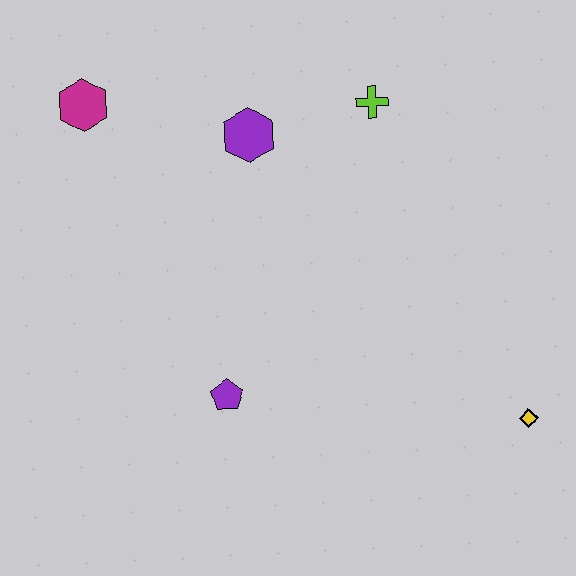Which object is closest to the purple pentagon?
The purple hexagon is closest to the purple pentagon.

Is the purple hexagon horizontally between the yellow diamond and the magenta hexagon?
Yes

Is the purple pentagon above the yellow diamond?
Yes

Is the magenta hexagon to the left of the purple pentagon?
Yes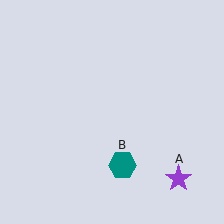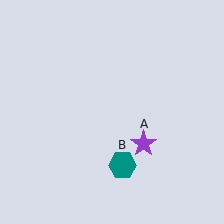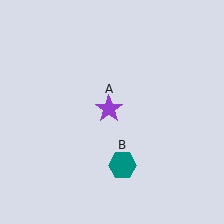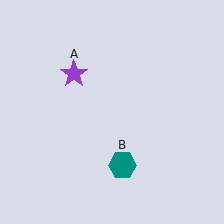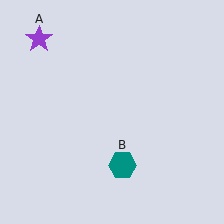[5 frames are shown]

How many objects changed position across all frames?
1 object changed position: purple star (object A).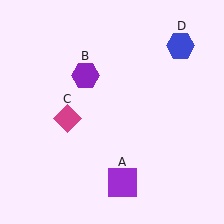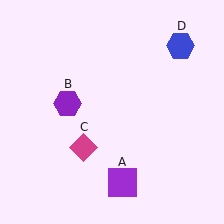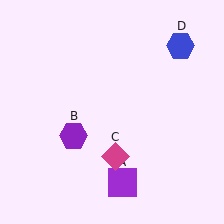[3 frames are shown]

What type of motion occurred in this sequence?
The purple hexagon (object B), magenta diamond (object C) rotated counterclockwise around the center of the scene.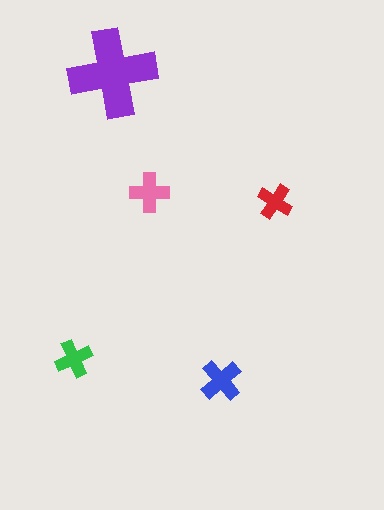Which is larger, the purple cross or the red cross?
The purple one.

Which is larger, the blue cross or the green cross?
The blue one.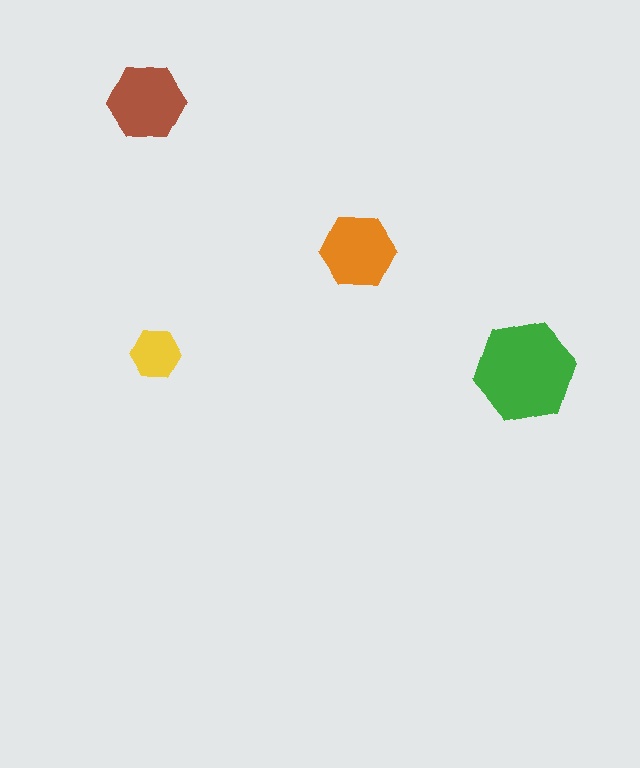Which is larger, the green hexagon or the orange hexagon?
The green one.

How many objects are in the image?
There are 4 objects in the image.